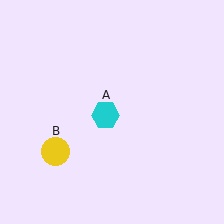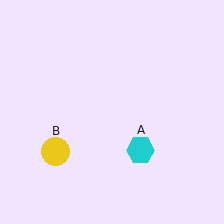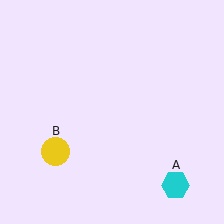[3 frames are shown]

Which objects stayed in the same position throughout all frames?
Yellow circle (object B) remained stationary.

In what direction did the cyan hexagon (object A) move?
The cyan hexagon (object A) moved down and to the right.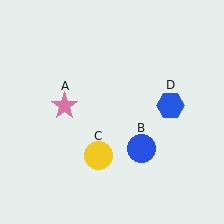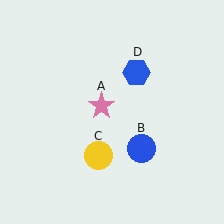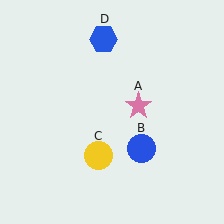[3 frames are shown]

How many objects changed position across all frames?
2 objects changed position: pink star (object A), blue hexagon (object D).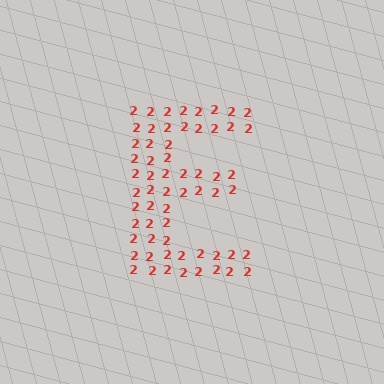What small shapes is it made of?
It is made of small digit 2's.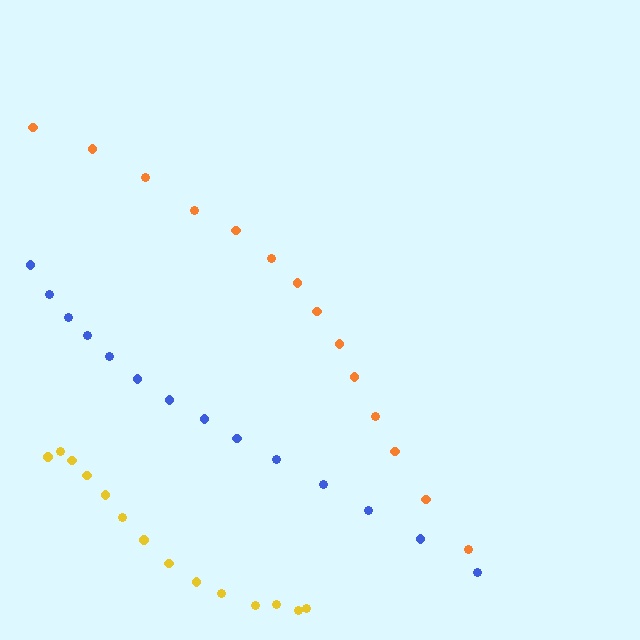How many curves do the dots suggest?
There are 3 distinct paths.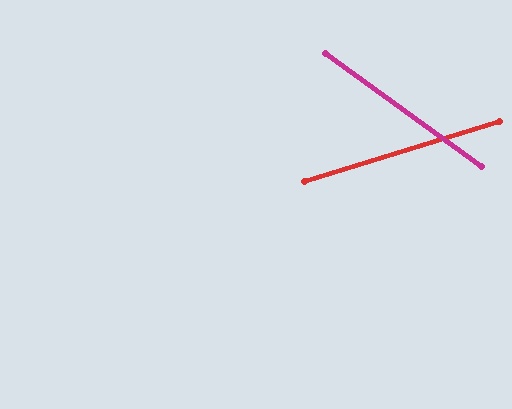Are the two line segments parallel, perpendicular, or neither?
Neither parallel nor perpendicular — they differ by about 53°.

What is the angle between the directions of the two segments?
Approximately 53 degrees.